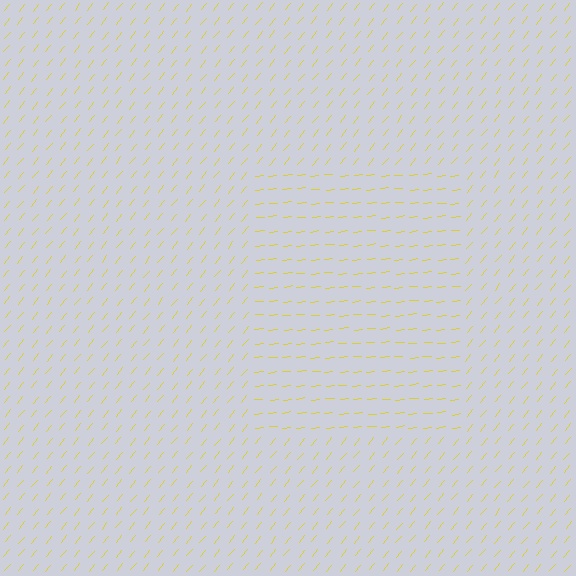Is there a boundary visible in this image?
Yes, there is a texture boundary formed by a change in line orientation.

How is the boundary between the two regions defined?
The boundary is defined purely by a change in line orientation (approximately 45 degrees difference). All lines are the same color and thickness.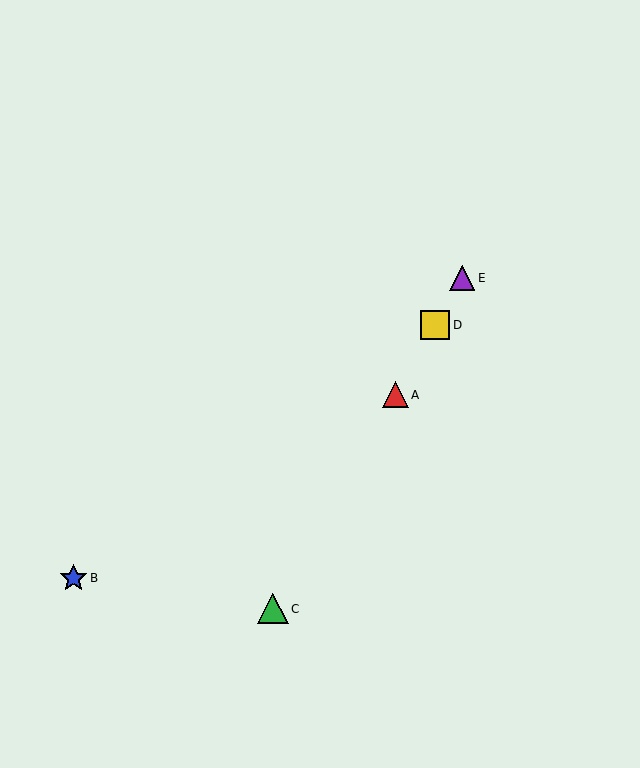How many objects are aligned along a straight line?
4 objects (A, C, D, E) are aligned along a straight line.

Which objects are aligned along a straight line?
Objects A, C, D, E are aligned along a straight line.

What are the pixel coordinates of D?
Object D is at (435, 325).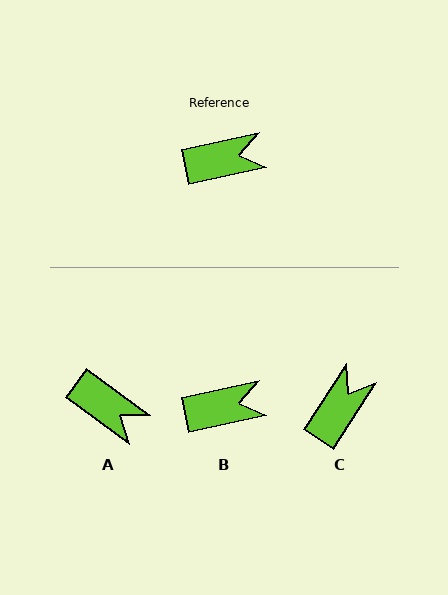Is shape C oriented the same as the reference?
No, it is off by about 44 degrees.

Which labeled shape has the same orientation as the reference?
B.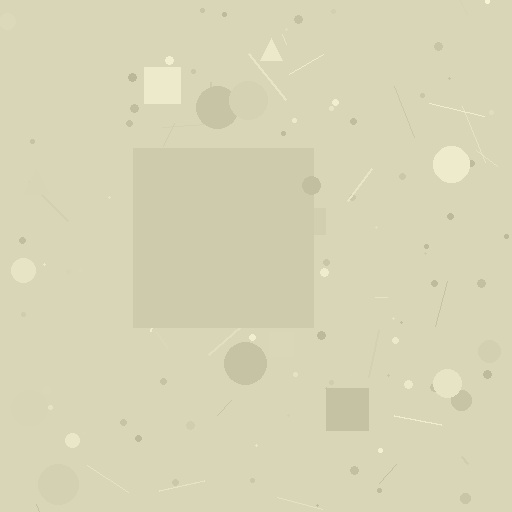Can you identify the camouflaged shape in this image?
The camouflaged shape is a square.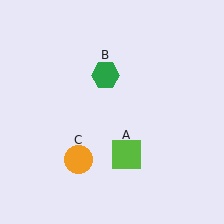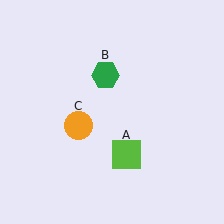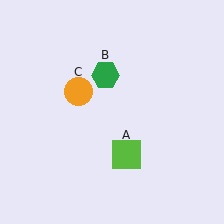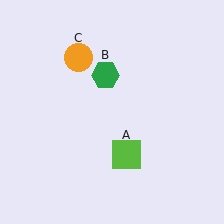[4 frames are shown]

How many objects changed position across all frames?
1 object changed position: orange circle (object C).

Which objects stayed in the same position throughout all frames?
Lime square (object A) and green hexagon (object B) remained stationary.